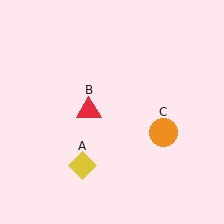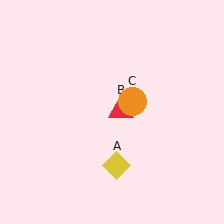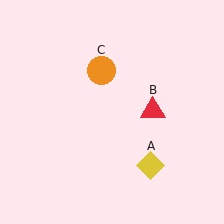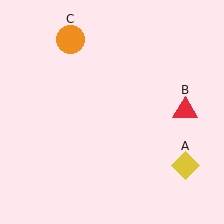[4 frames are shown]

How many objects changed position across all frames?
3 objects changed position: yellow diamond (object A), red triangle (object B), orange circle (object C).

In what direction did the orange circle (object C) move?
The orange circle (object C) moved up and to the left.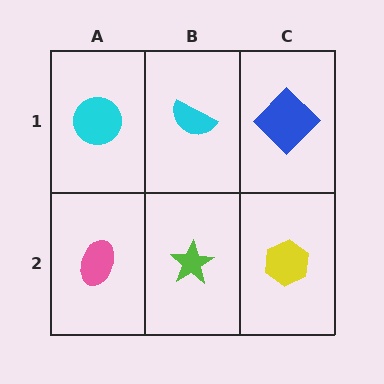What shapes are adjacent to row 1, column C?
A yellow hexagon (row 2, column C), a cyan semicircle (row 1, column B).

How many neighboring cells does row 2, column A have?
2.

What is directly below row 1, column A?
A pink ellipse.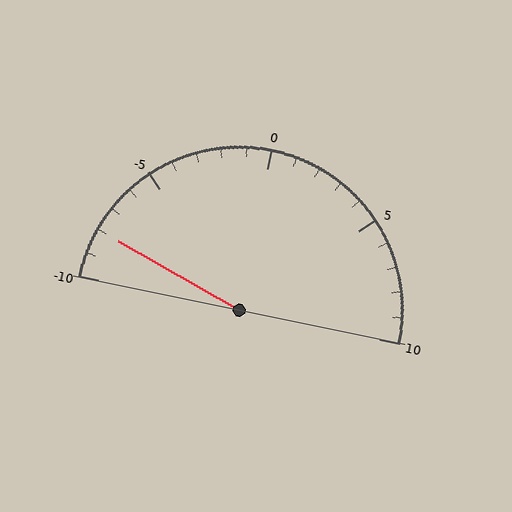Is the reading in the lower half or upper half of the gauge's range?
The reading is in the lower half of the range (-10 to 10).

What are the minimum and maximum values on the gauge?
The gauge ranges from -10 to 10.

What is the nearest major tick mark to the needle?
The nearest major tick mark is -10.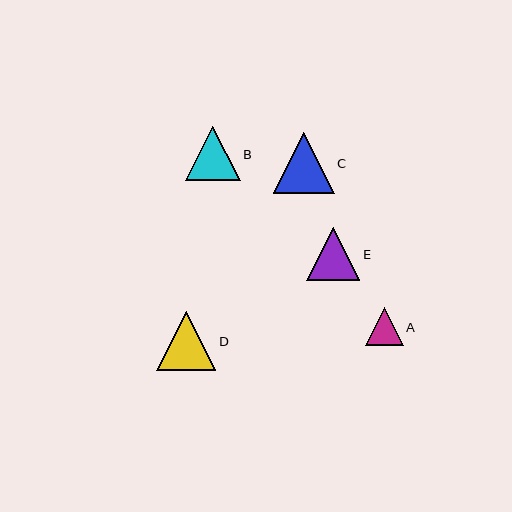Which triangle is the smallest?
Triangle A is the smallest with a size of approximately 38 pixels.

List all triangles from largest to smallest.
From largest to smallest: C, D, B, E, A.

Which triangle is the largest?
Triangle C is the largest with a size of approximately 61 pixels.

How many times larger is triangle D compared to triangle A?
Triangle D is approximately 1.6 times the size of triangle A.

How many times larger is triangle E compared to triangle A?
Triangle E is approximately 1.4 times the size of triangle A.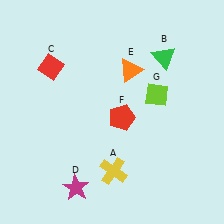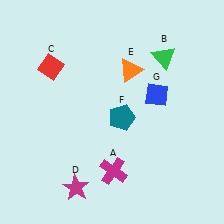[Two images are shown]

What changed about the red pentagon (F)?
In Image 1, F is red. In Image 2, it changed to teal.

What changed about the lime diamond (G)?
In Image 1, G is lime. In Image 2, it changed to blue.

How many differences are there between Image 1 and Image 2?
There are 3 differences between the two images.